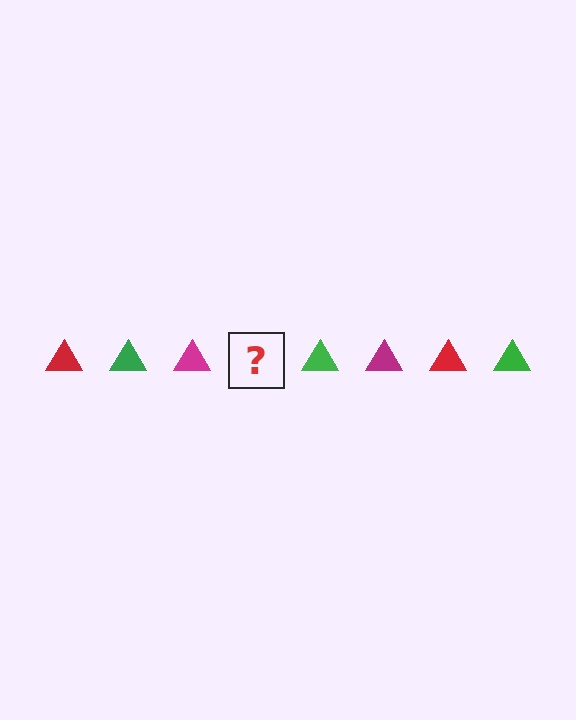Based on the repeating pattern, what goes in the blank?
The blank should be a red triangle.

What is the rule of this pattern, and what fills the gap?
The rule is that the pattern cycles through red, green, magenta triangles. The gap should be filled with a red triangle.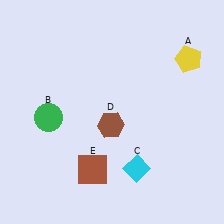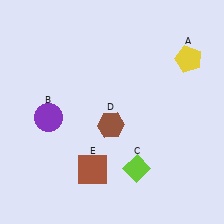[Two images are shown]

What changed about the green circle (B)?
In Image 1, B is green. In Image 2, it changed to purple.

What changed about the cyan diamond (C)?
In Image 1, C is cyan. In Image 2, it changed to lime.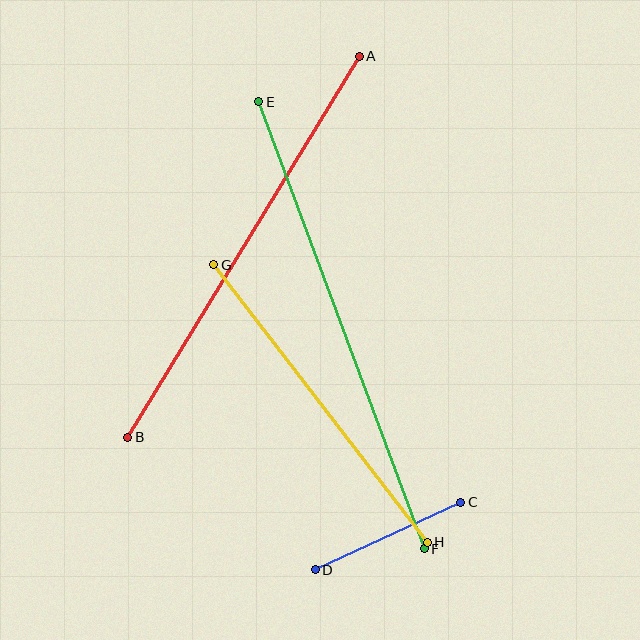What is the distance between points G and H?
The distance is approximately 350 pixels.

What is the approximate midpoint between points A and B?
The midpoint is at approximately (243, 247) pixels.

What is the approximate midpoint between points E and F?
The midpoint is at approximately (342, 325) pixels.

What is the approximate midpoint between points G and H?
The midpoint is at approximately (321, 403) pixels.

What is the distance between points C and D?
The distance is approximately 161 pixels.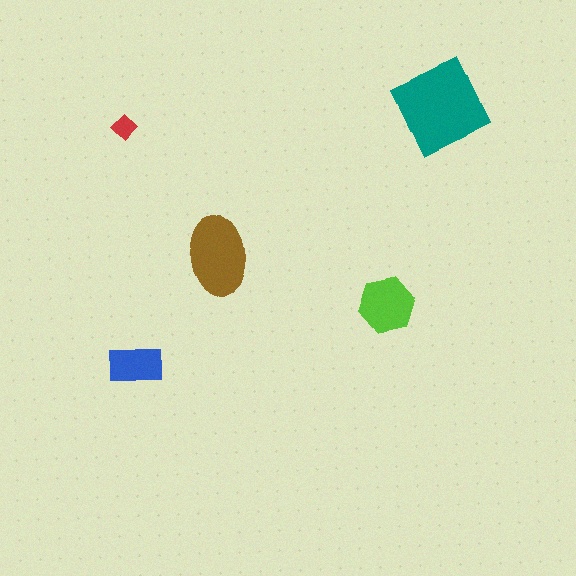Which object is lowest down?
The blue rectangle is bottommost.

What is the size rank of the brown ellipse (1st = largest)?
2nd.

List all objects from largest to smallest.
The teal square, the brown ellipse, the lime hexagon, the blue rectangle, the red diamond.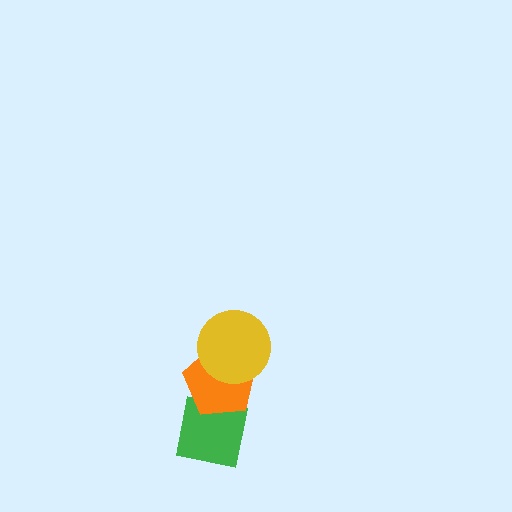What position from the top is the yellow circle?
The yellow circle is 1st from the top.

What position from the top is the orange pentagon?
The orange pentagon is 2nd from the top.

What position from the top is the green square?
The green square is 3rd from the top.